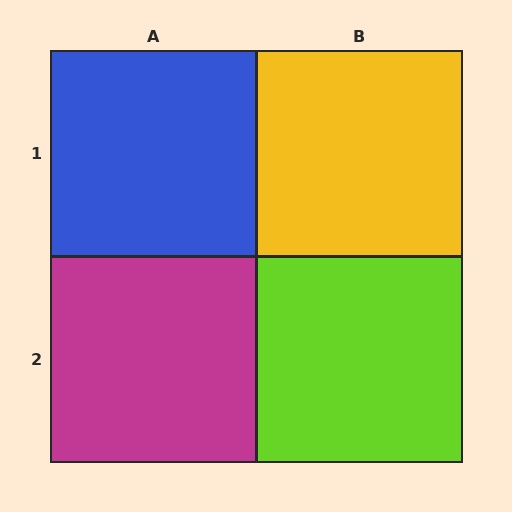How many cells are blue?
1 cell is blue.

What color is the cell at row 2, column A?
Magenta.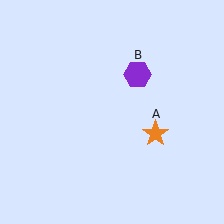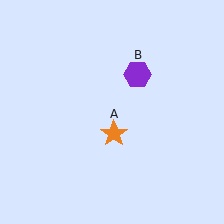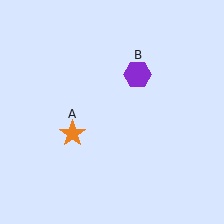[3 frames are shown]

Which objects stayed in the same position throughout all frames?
Purple hexagon (object B) remained stationary.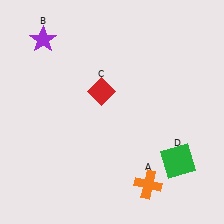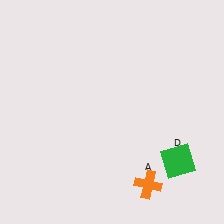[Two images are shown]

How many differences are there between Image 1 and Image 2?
There are 2 differences between the two images.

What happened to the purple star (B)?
The purple star (B) was removed in Image 2. It was in the top-left area of Image 1.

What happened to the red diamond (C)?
The red diamond (C) was removed in Image 2. It was in the top-left area of Image 1.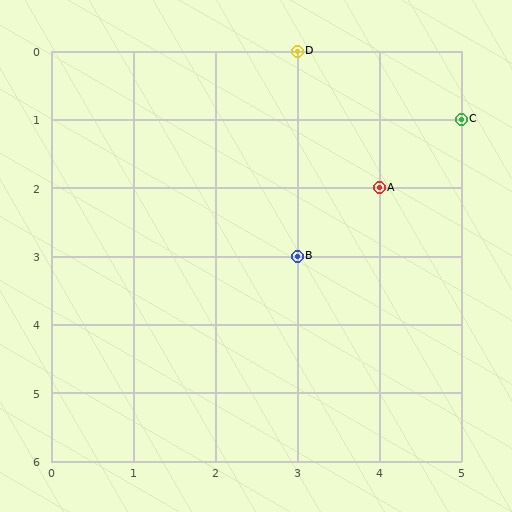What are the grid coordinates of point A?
Point A is at grid coordinates (4, 2).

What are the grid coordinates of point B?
Point B is at grid coordinates (3, 3).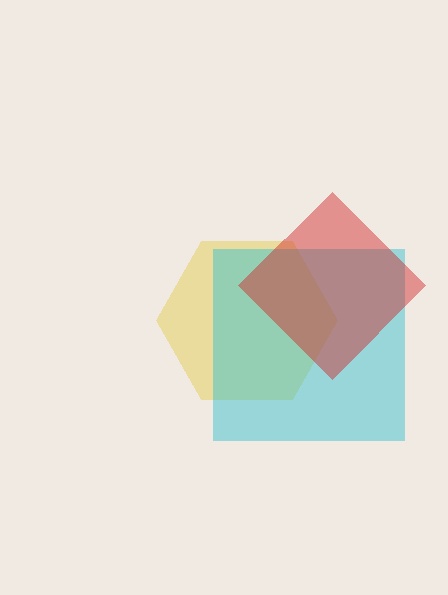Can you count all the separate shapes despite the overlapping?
Yes, there are 3 separate shapes.